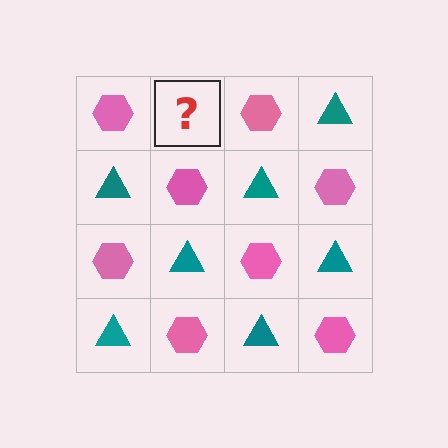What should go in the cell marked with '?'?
The missing cell should contain a teal triangle.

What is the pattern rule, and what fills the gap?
The rule is that it alternates pink hexagon and teal triangle in a checkerboard pattern. The gap should be filled with a teal triangle.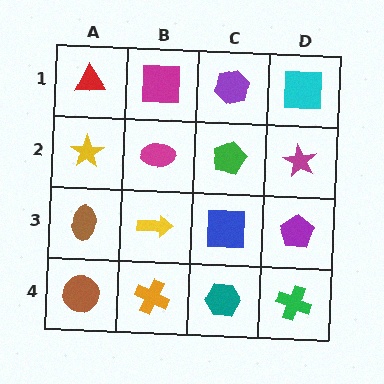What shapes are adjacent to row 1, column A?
A yellow star (row 2, column A), a magenta square (row 1, column B).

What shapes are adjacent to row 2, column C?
A purple hexagon (row 1, column C), a blue square (row 3, column C), a magenta ellipse (row 2, column B), a magenta star (row 2, column D).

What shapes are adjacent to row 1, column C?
A green pentagon (row 2, column C), a magenta square (row 1, column B), a cyan square (row 1, column D).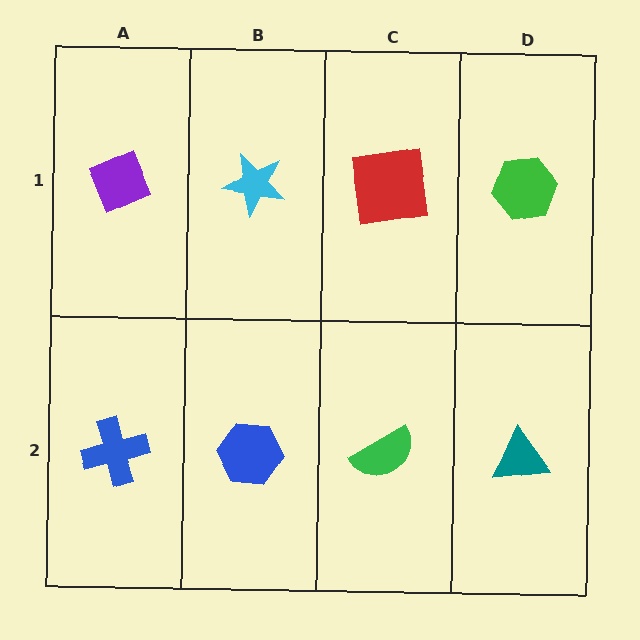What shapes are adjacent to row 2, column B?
A cyan star (row 1, column B), a blue cross (row 2, column A), a green semicircle (row 2, column C).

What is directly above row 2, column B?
A cyan star.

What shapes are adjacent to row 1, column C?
A green semicircle (row 2, column C), a cyan star (row 1, column B), a green hexagon (row 1, column D).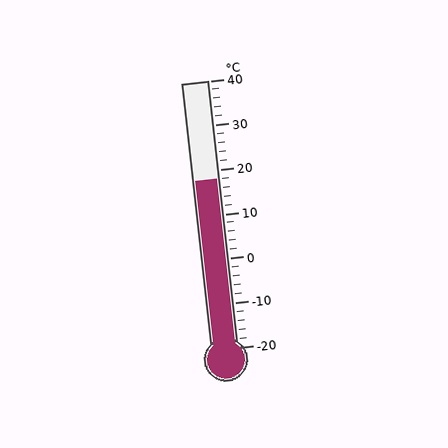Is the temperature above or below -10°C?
The temperature is above -10°C.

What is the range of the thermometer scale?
The thermometer scale ranges from -20°C to 40°C.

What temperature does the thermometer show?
The thermometer shows approximately 18°C.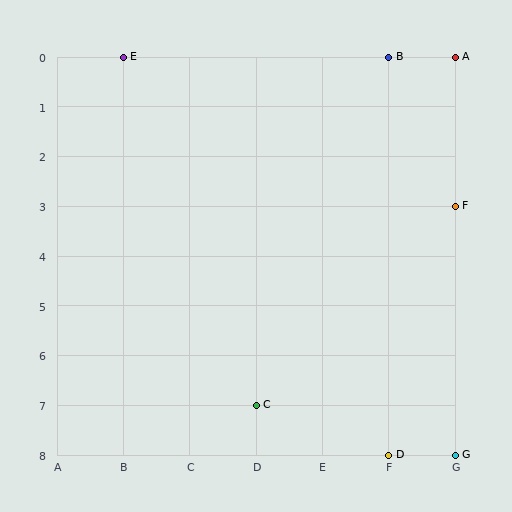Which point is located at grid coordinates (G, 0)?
Point A is at (G, 0).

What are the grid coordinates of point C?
Point C is at grid coordinates (D, 7).